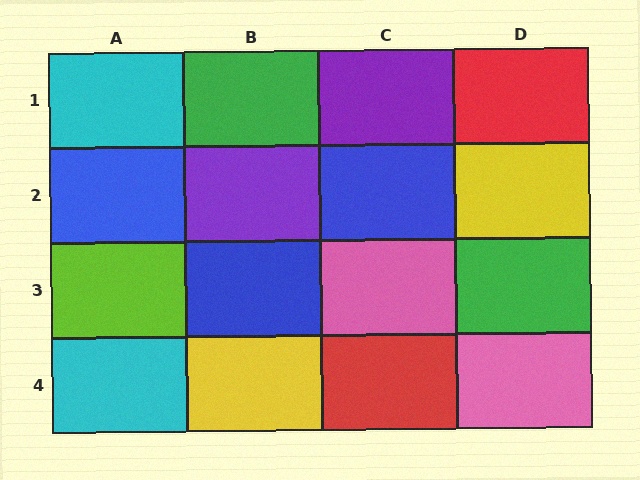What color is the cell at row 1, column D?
Red.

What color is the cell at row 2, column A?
Blue.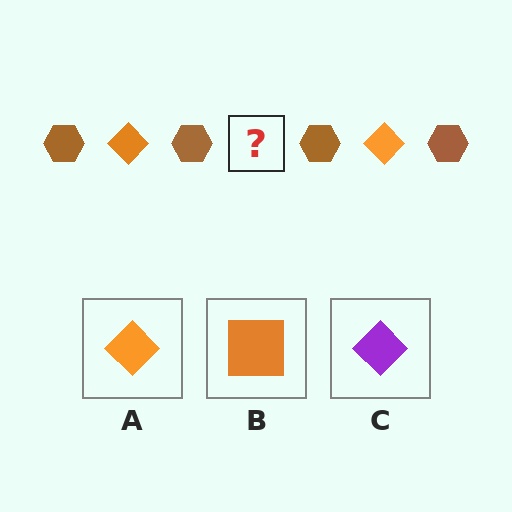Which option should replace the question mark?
Option A.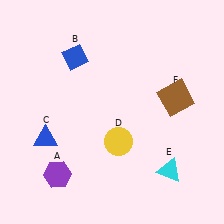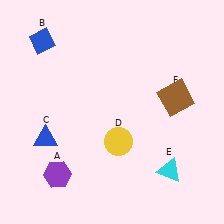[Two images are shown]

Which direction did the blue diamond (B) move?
The blue diamond (B) moved left.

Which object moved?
The blue diamond (B) moved left.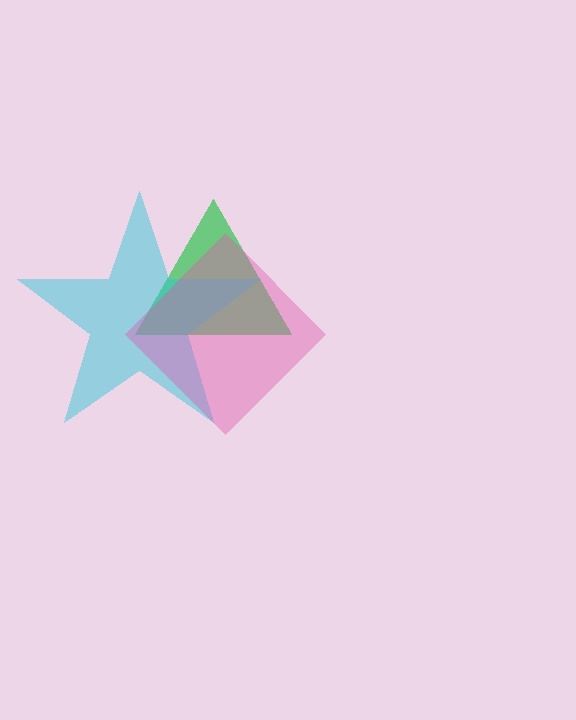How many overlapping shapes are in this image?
There are 3 overlapping shapes in the image.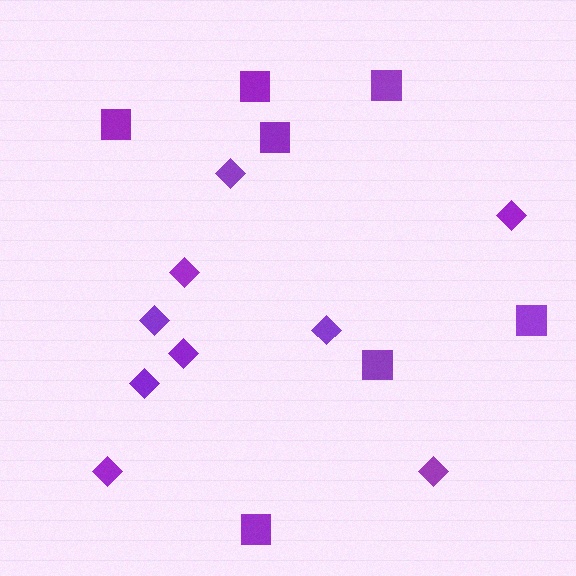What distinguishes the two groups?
There are 2 groups: one group of squares (7) and one group of diamonds (9).